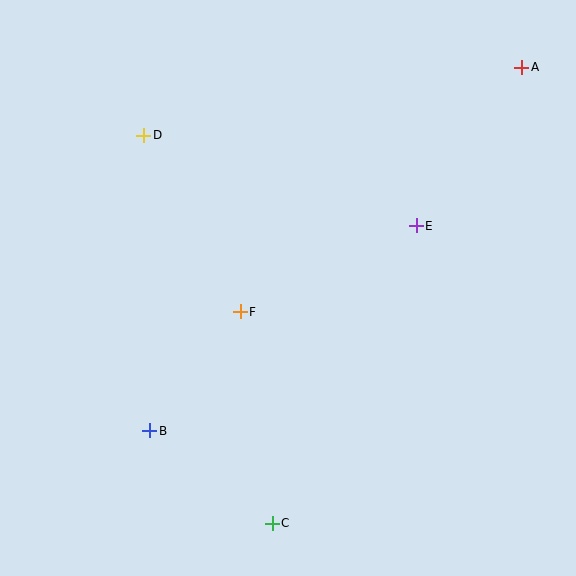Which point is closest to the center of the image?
Point F at (240, 312) is closest to the center.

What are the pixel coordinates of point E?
Point E is at (416, 226).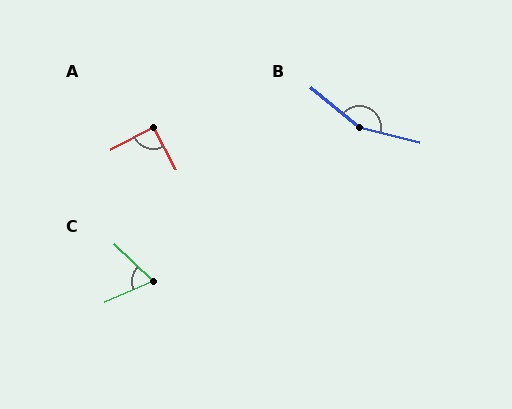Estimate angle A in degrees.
Approximately 91 degrees.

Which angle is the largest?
B, at approximately 154 degrees.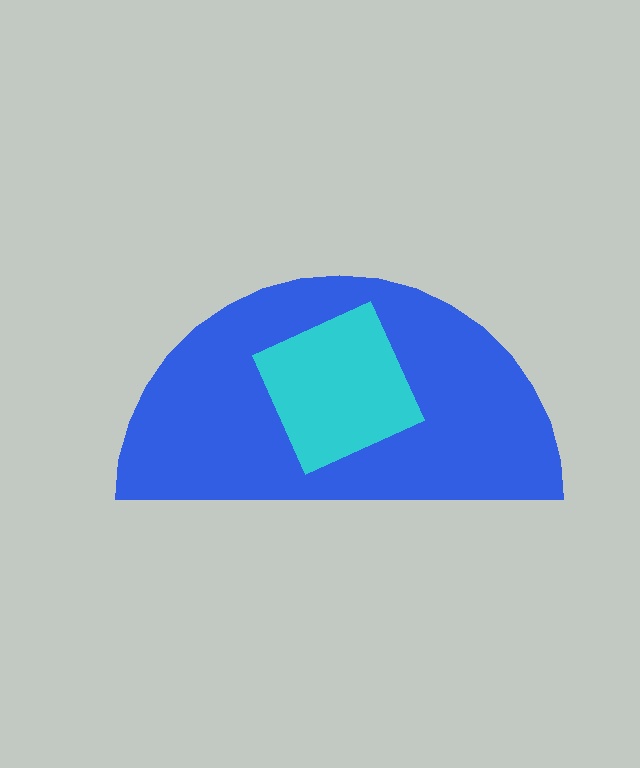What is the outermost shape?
The blue semicircle.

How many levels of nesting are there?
2.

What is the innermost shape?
The cyan square.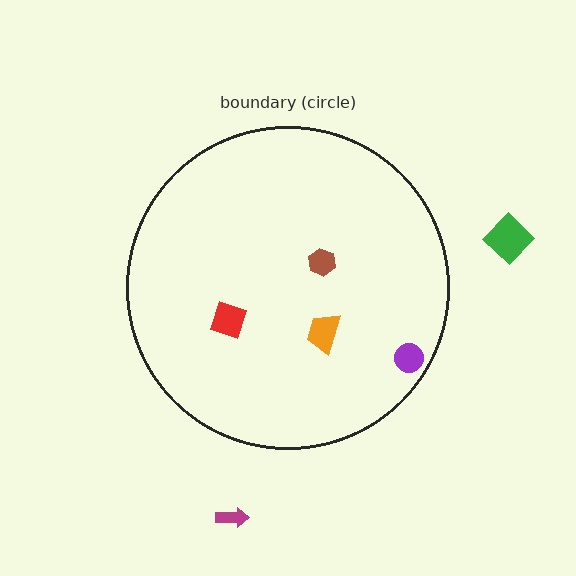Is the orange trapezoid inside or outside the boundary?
Inside.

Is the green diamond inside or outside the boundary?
Outside.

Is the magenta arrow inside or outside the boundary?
Outside.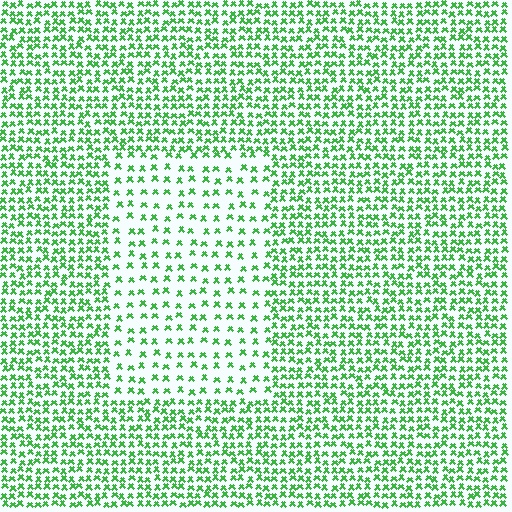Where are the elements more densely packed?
The elements are more densely packed outside the rectangle boundary.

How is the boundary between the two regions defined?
The boundary is defined by a change in element density (approximately 2.1x ratio). All elements are the same color, size, and shape.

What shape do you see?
I see a rectangle.